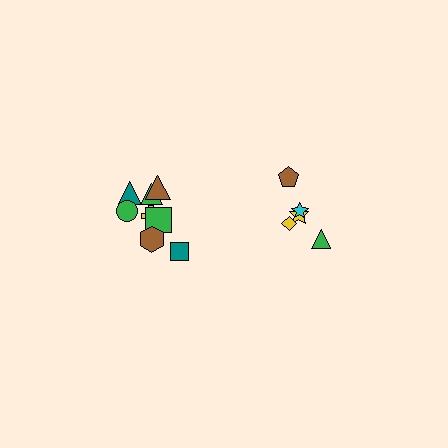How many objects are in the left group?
There are 8 objects.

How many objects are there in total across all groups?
There are 13 objects.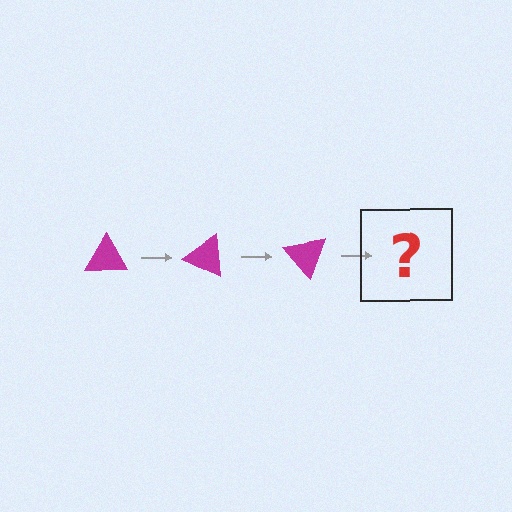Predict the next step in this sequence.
The next step is a magenta triangle rotated 75 degrees.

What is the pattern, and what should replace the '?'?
The pattern is that the triangle rotates 25 degrees each step. The '?' should be a magenta triangle rotated 75 degrees.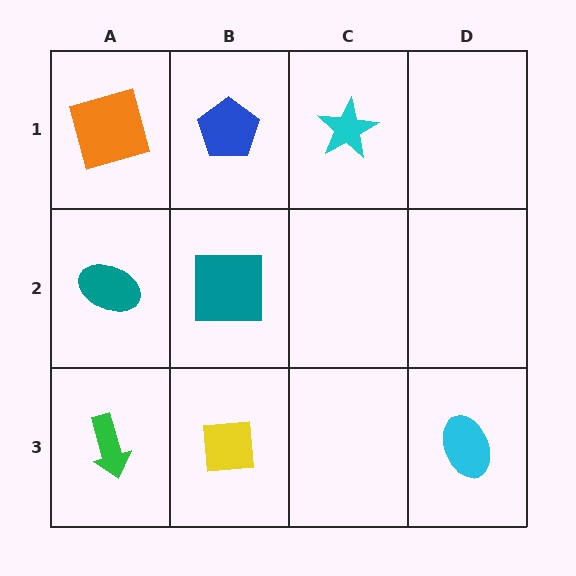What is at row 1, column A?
An orange square.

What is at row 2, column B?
A teal square.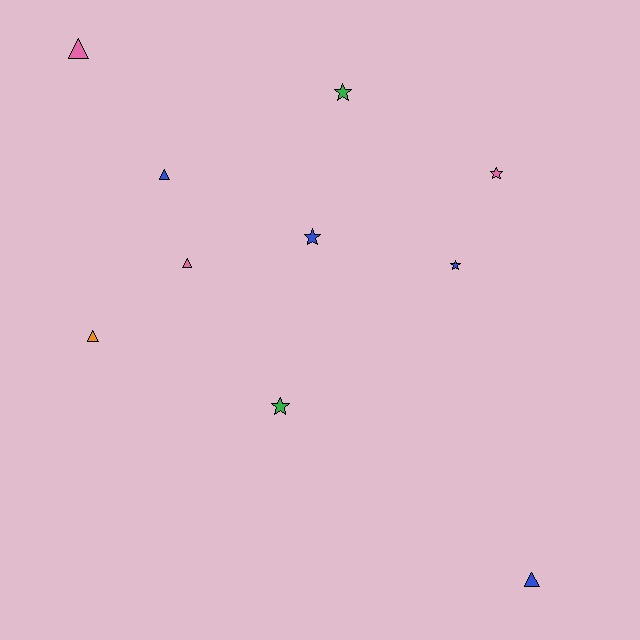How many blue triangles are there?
There are 2 blue triangles.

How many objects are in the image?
There are 10 objects.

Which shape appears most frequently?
Triangle, with 5 objects.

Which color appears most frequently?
Blue, with 4 objects.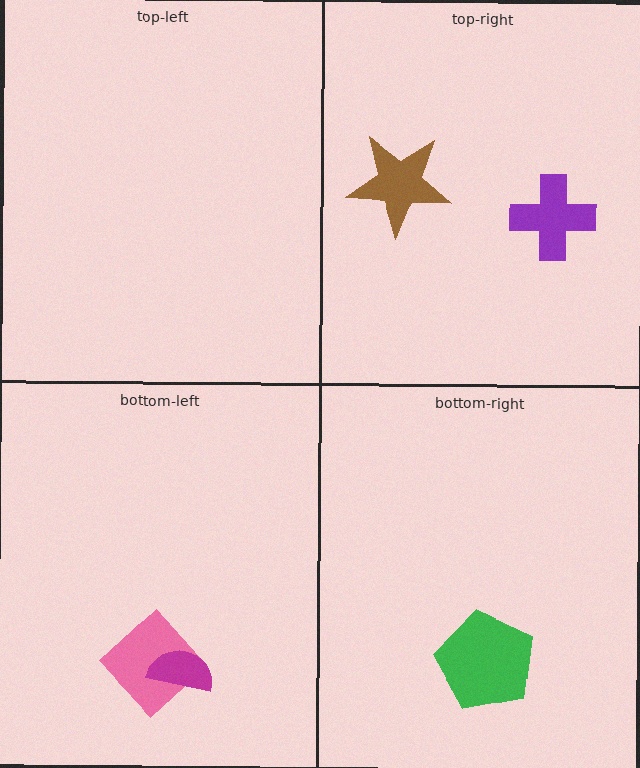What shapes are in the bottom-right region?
The green pentagon.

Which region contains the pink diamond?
The bottom-left region.